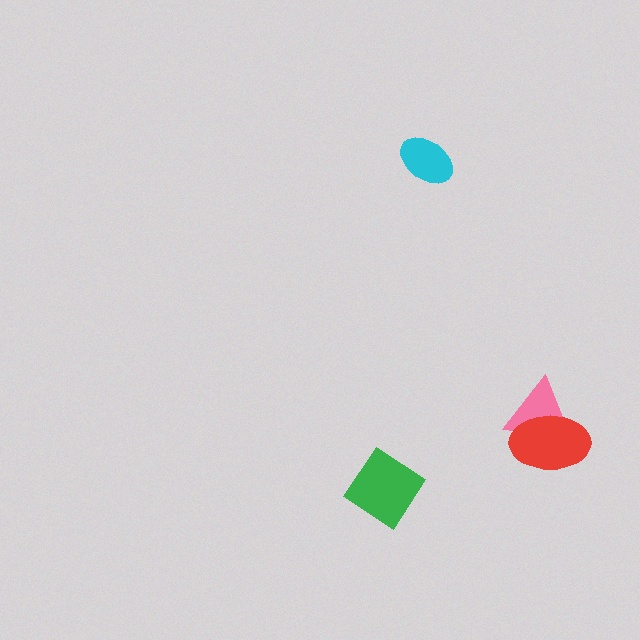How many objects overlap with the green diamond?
0 objects overlap with the green diamond.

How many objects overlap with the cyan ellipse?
0 objects overlap with the cyan ellipse.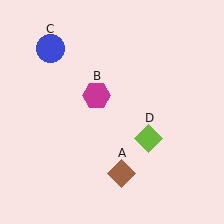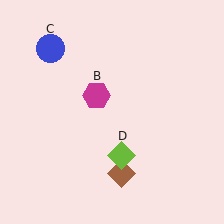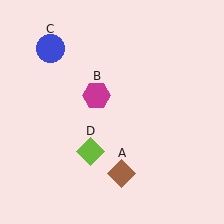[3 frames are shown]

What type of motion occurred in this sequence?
The lime diamond (object D) rotated clockwise around the center of the scene.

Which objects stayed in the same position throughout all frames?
Brown diamond (object A) and magenta hexagon (object B) and blue circle (object C) remained stationary.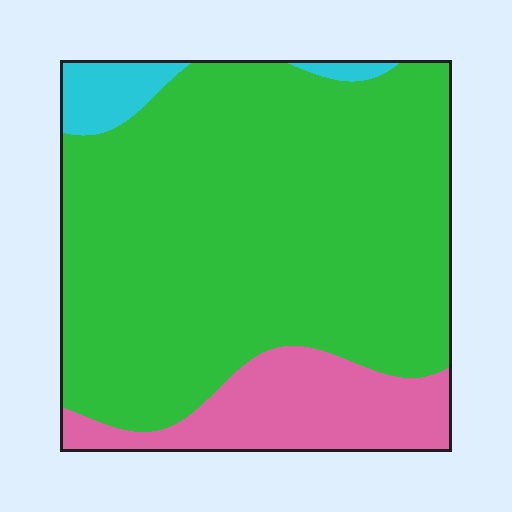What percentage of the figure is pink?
Pink takes up between a sixth and a third of the figure.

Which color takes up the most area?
Green, at roughly 80%.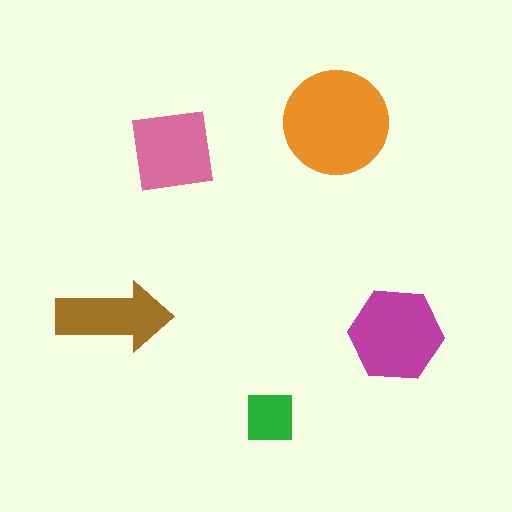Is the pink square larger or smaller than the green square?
Larger.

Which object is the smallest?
The green square.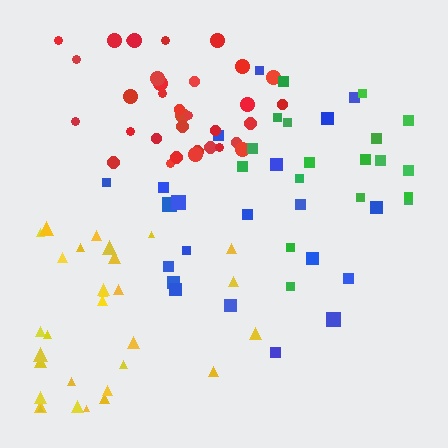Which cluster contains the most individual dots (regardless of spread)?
Red (34).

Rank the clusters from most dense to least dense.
red, yellow, blue, green.